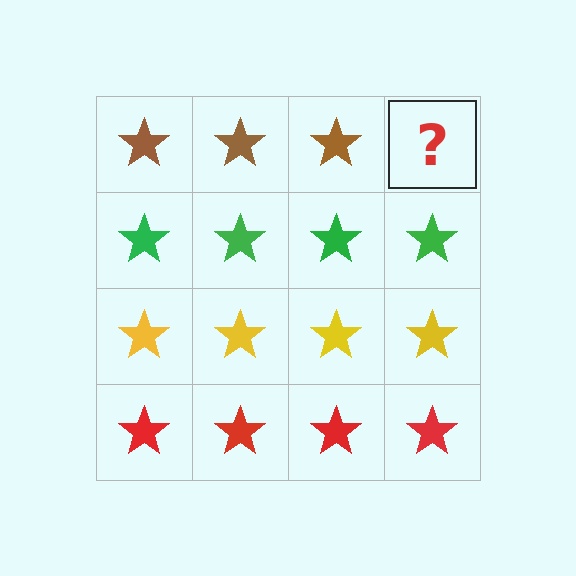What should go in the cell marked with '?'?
The missing cell should contain a brown star.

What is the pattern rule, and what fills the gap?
The rule is that each row has a consistent color. The gap should be filled with a brown star.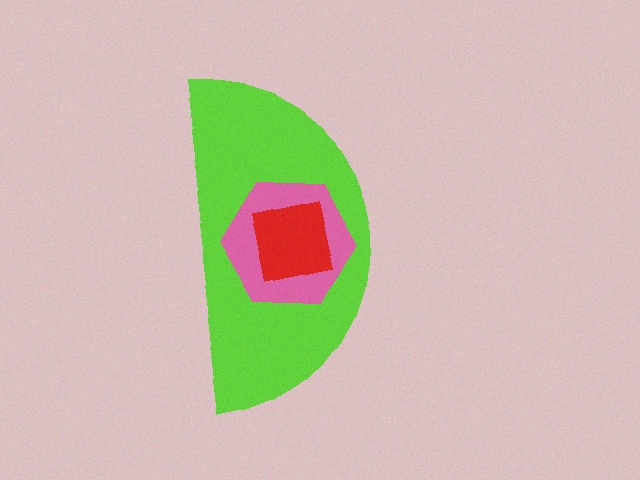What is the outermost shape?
The lime semicircle.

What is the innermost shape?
The red square.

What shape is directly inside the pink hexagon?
The red square.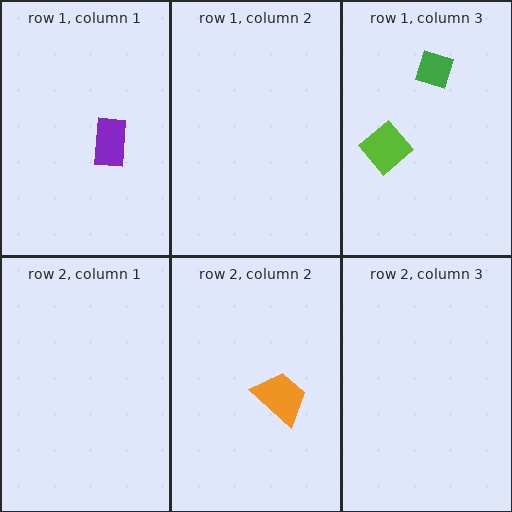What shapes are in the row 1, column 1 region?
The purple rectangle.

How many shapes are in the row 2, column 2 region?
1.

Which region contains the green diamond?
The row 1, column 3 region.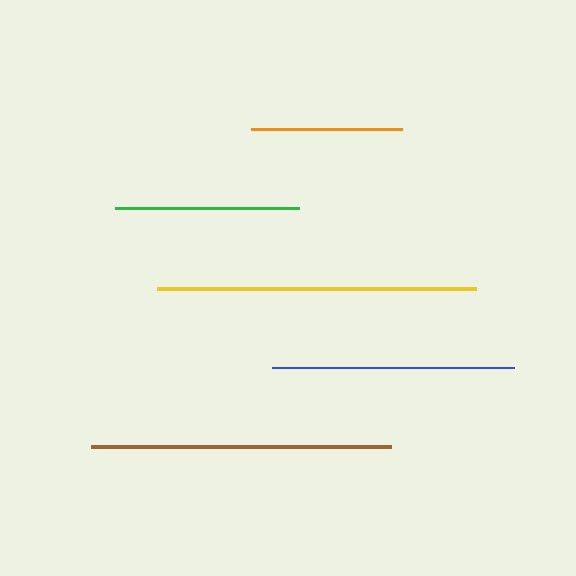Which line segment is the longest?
The yellow line is the longest at approximately 318 pixels.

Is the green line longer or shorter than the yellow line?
The yellow line is longer than the green line.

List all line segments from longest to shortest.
From longest to shortest: yellow, brown, blue, green, orange.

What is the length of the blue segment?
The blue segment is approximately 242 pixels long.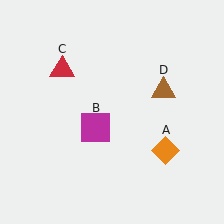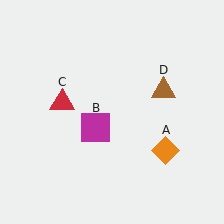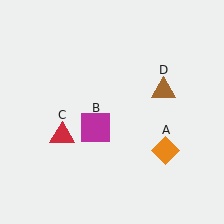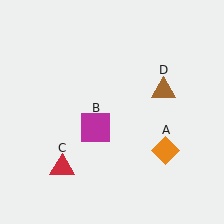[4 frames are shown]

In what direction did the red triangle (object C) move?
The red triangle (object C) moved down.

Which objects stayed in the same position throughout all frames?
Orange diamond (object A) and magenta square (object B) and brown triangle (object D) remained stationary.